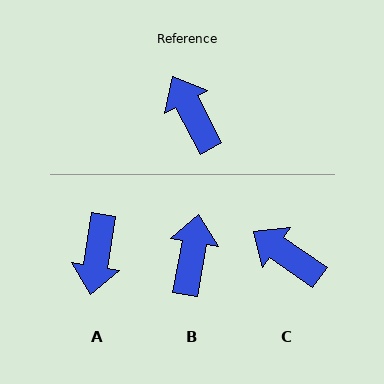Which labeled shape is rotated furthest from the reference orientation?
A, about 143 degrees away.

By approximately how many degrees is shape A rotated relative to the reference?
Approximately 143 degrees counter-clockwise.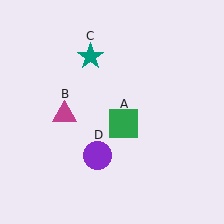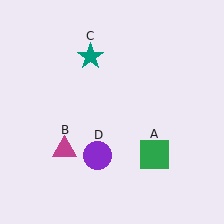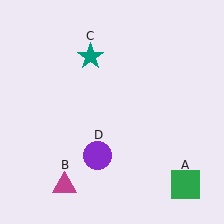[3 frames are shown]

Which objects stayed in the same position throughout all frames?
Teal star (object C) and purple circle (object D) remained stationary.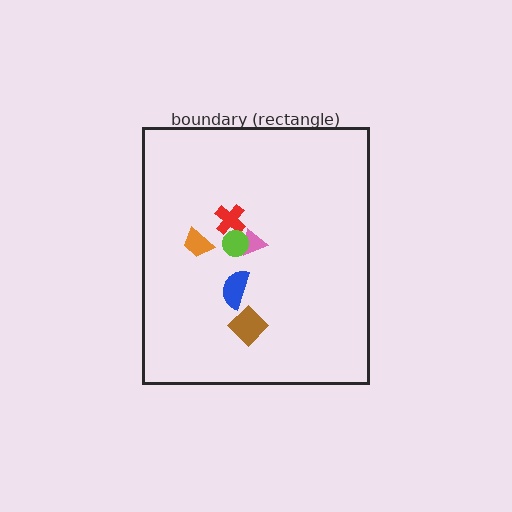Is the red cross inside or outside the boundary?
Inside.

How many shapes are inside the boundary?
6 inside, 0 outside.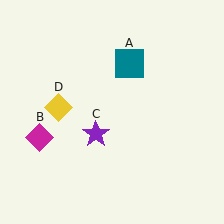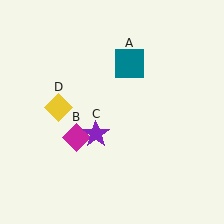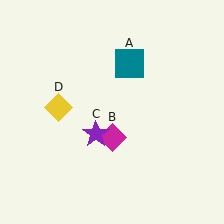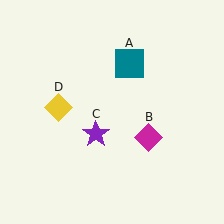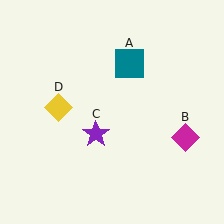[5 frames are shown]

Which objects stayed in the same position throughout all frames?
Teal square (object A) and purple star (object C) and yellow diamond (object D) remained stationary.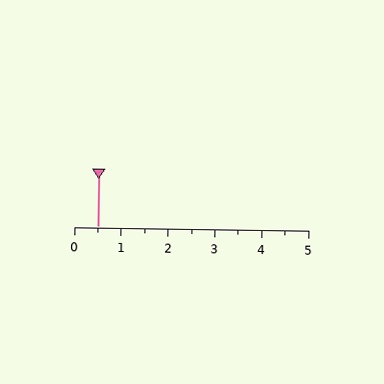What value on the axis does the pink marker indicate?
The marker indicates approximately 0.5.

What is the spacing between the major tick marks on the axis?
The major ticks are spaced 1 apart.